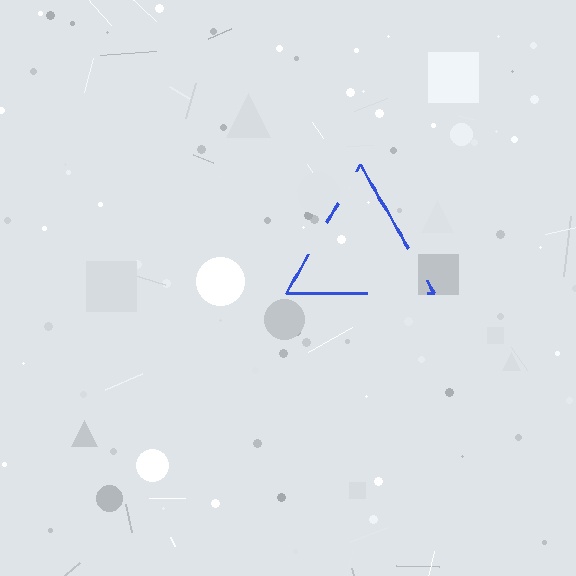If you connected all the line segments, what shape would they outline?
They would outline a triangle.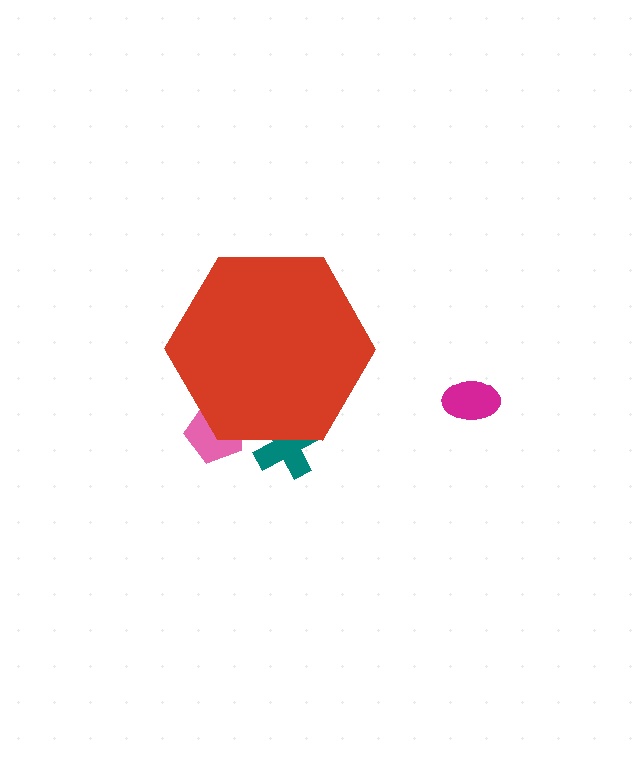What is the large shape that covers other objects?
A red hexagon.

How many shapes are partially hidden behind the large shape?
2 shapes are partially hidden.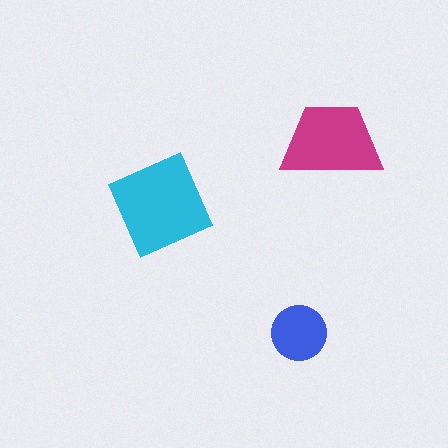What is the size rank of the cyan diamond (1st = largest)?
1st.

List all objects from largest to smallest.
The cyan diamond, the magenta trapezoid, the blue circle.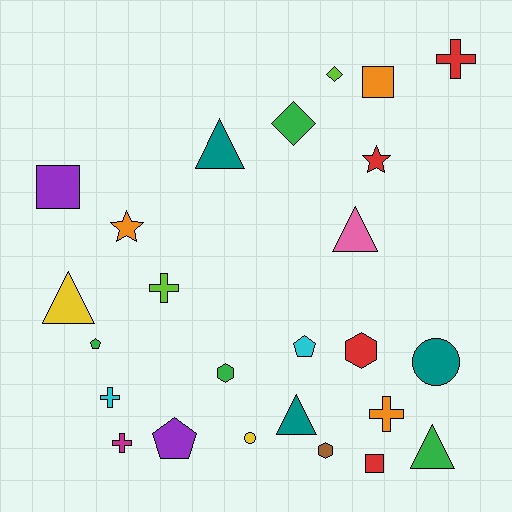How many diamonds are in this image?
There are 2 diamonds.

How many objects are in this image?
There are 25 objects.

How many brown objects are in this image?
There is 1 brown object.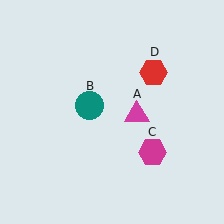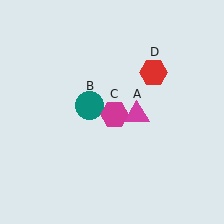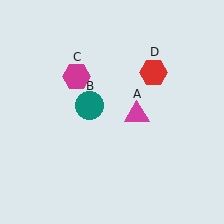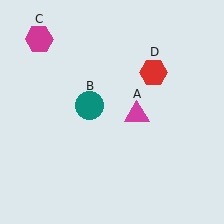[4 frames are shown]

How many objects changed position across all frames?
1 object changed position: magenta hexagon (object C).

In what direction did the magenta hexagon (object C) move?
The magenta hexagon (object C) moved up and to the left.